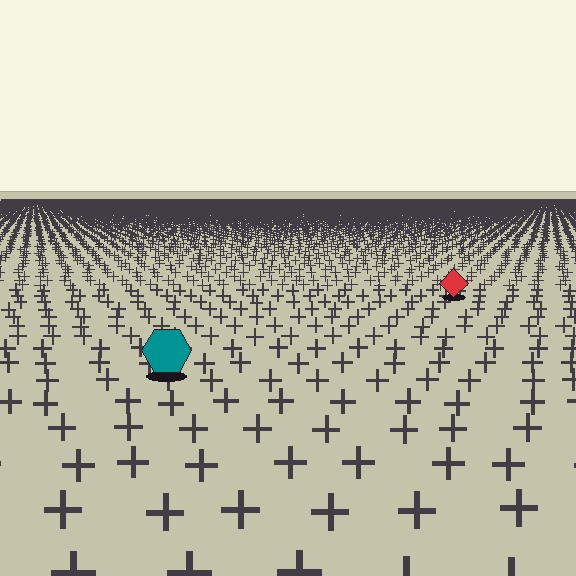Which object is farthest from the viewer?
The red diamond is farthest from the viewer. It appears smaller and the ground texture around it is denser.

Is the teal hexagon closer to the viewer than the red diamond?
Yes. The teal hexagon is closer — you can tell from the texture gradient: the ground texture is coarser near it.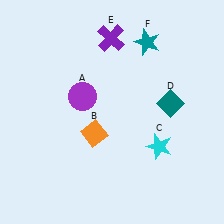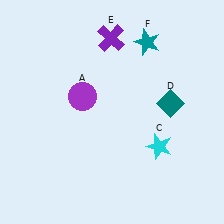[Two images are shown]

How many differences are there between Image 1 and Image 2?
There is 1 difference between the two images.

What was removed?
The orange diamond (B) was removed in Image 2.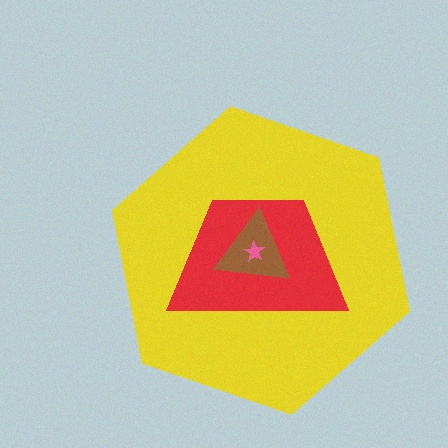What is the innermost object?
The pink star.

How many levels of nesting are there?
4.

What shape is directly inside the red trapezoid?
The brown triangle.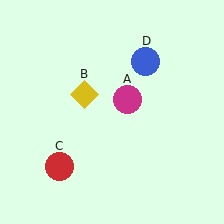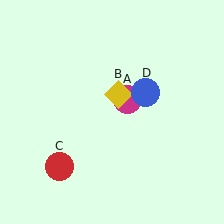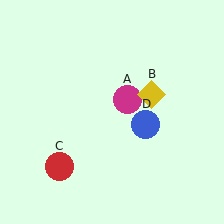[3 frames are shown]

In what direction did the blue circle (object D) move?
The blue circle (object D) moved down.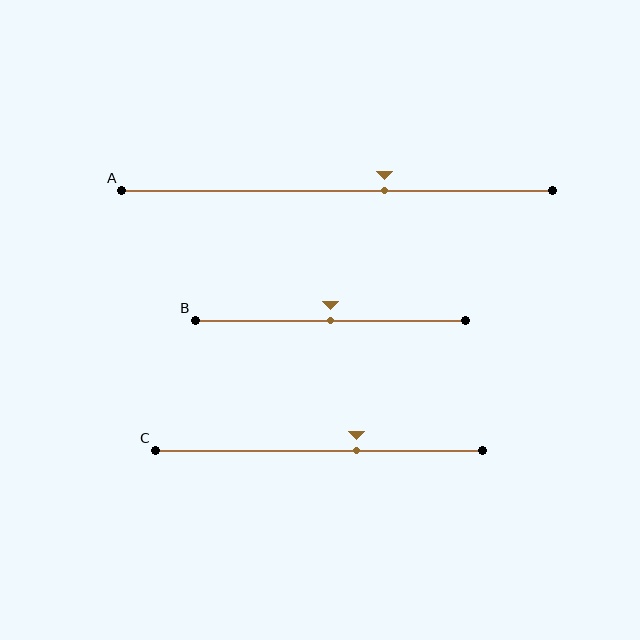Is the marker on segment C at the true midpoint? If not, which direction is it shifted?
No, the marker on segment C is shifted to the right by about 11% of the segment length.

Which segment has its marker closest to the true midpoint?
Segment B has its marker closest to the true midpoint.